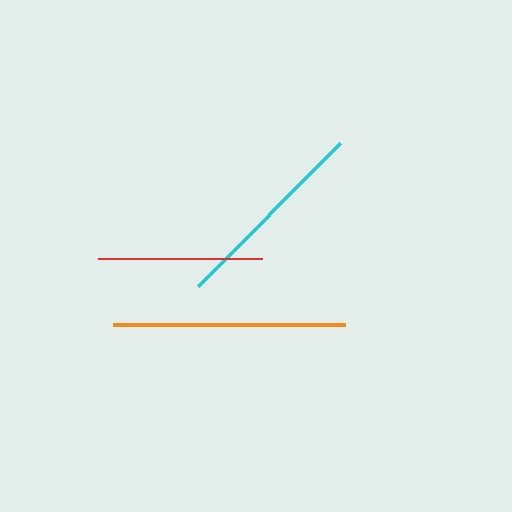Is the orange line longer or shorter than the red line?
The orange line is longer than the red line.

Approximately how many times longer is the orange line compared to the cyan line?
The orange line is approximately 1.2 times the length of the cyan line.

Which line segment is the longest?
The orange line is the longest at approximately 232 pixels.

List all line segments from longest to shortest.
From longest to shortest: orange, cyan, red.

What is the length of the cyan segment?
The cyan segment is approximately 201 pixels long.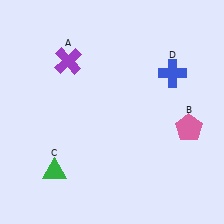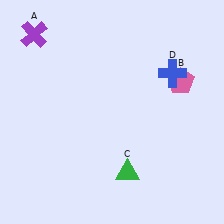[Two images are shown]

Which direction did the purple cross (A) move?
The purple cross (A) moved left.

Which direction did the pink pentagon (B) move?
The pink pentagon (B) moved up.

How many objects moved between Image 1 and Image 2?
3 objects moved between the two images.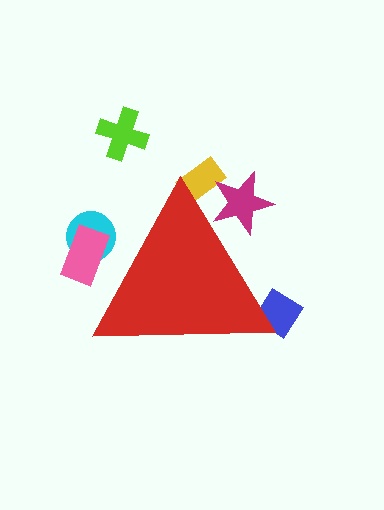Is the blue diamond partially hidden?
Yes, the blue diamond is partially hidden behind the red triangle.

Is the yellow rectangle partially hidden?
Yes, the yellow rectangle is partially hidden behind the red triangle.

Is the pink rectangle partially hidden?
Yes, the pink rectangle is partially hidden behind the red triangle.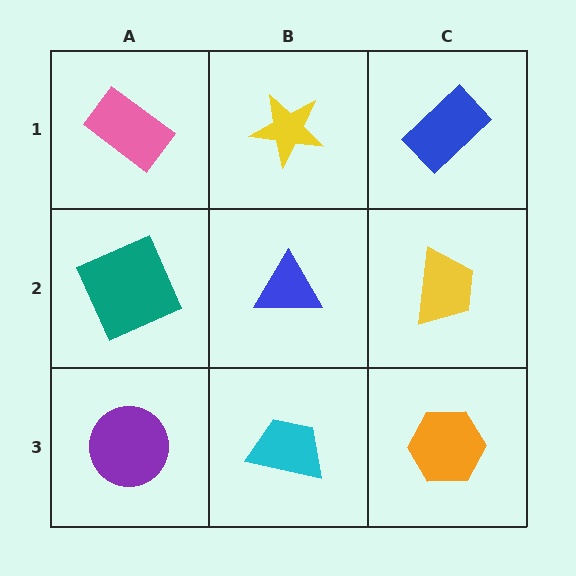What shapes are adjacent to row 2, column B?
A yellow star (row 1, column B), a cyan trapezoid (row 3, column B), a teal square (row 2, column A), a yellow trapezoid (row 2, column C).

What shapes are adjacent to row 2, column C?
A blue rectangle (row 1, column C), an orange hexagon (row 3, column C), a blue triangle (row 2, column B).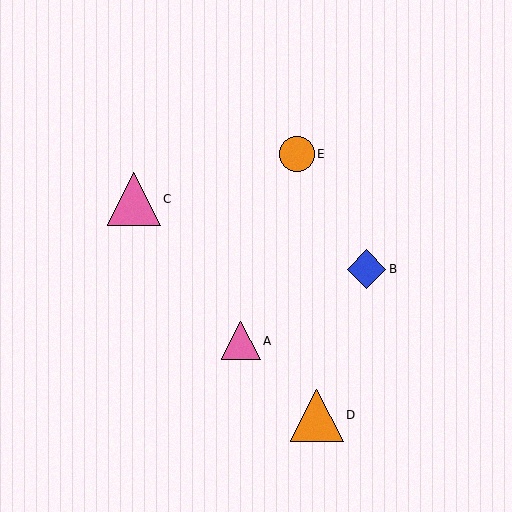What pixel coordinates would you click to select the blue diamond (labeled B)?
Click at (366, 269) to select the blue diamond B.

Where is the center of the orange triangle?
The center of the orange triangle is at (317, 415).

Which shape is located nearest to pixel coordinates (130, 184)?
The pink triangle (labeled C) at (134, 199) is nearest to that location.